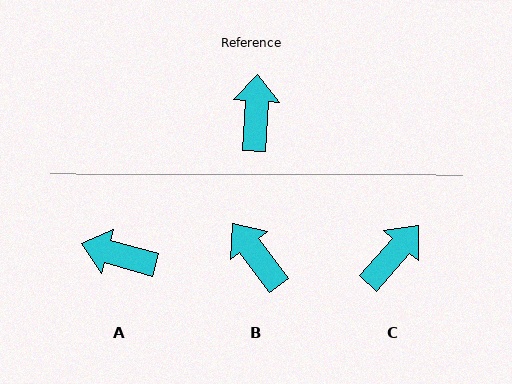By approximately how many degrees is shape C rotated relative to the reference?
Approximately 38 degrees clockwise.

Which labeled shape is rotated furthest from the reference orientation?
A, about 77 degrees away.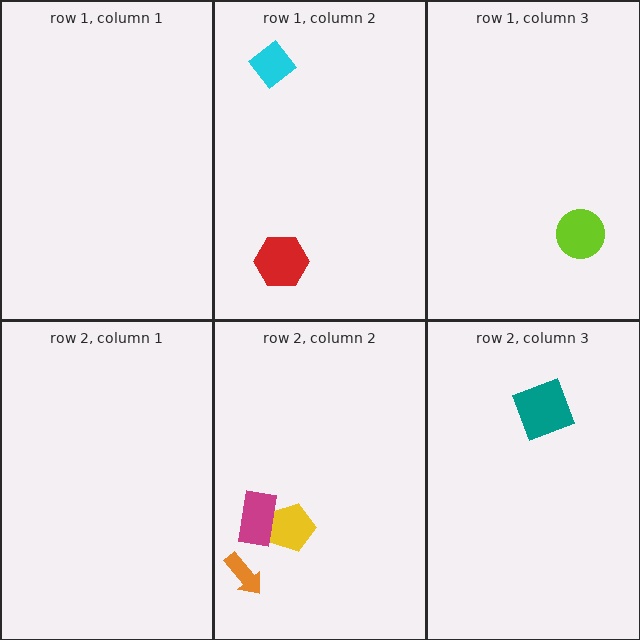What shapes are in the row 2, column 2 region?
The yellow pentagon, the orange arrow, the magenta rectangle.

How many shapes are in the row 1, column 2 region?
2.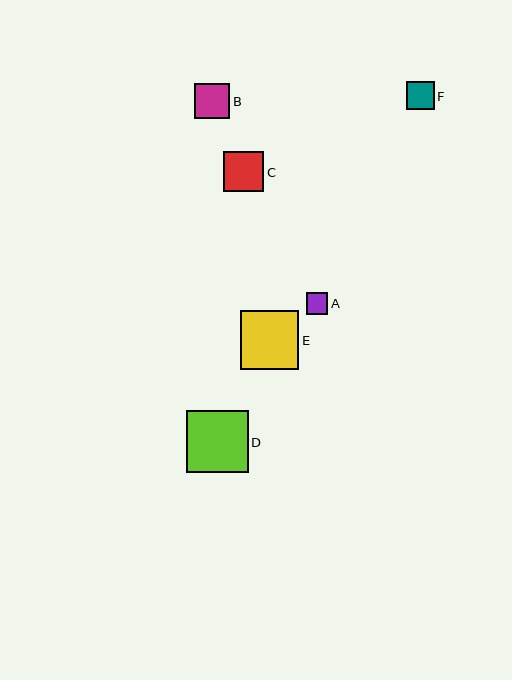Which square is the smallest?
Square A is the smallest with a size of approximately 21 pixels.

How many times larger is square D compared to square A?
Square D is approximately 2.9 times the size of square A.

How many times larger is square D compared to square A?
Square D is approximately 2.9 times the size of square A.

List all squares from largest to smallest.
From largest to smallest: D, E, C, B, F, A.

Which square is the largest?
Square D is the largest with a size of approximately 62 pixels.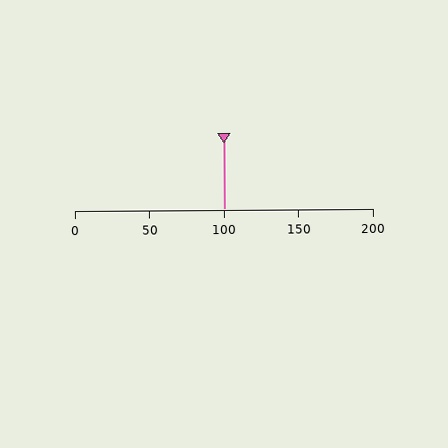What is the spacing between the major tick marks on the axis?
The major ticks are spaced 50 apart.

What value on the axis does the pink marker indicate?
The marker indicates approximately 100.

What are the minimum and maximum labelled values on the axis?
The axis runs from 0 to 200.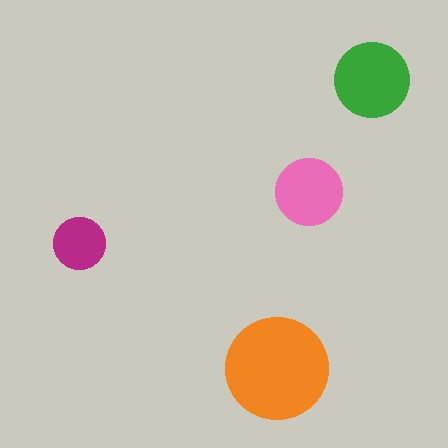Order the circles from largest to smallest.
the orange one, the green one, the pink one, the magenta one.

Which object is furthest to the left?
The magenta circle is leftmost.